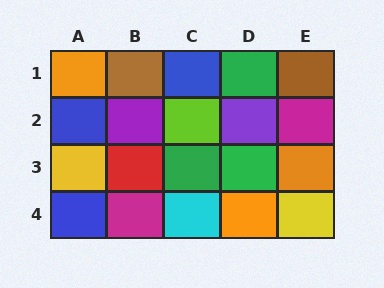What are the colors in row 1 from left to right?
Orange, brown, blue, green, brown.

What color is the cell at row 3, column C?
Green.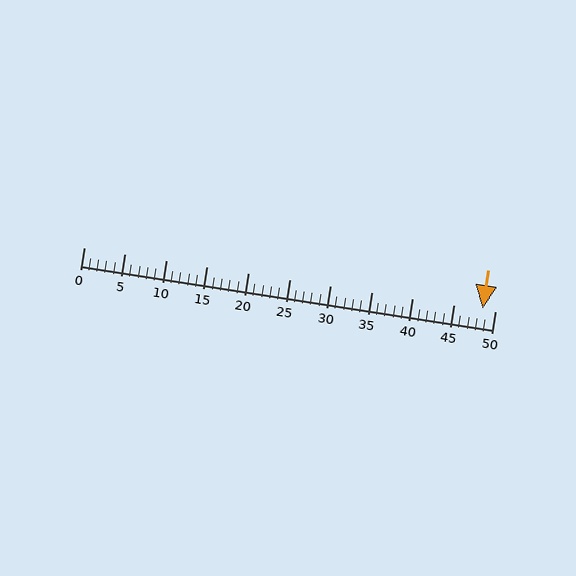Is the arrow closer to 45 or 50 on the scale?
The arrow is closer to 50.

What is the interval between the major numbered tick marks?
The major tick marks are spaced 5 units apart.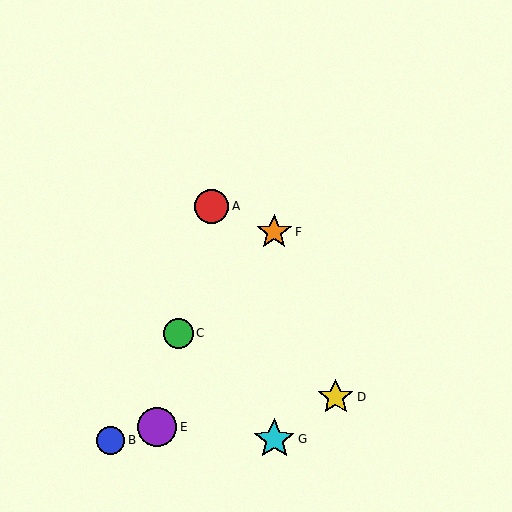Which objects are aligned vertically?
Objects F, G are aligned vertically.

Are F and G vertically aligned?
Yes, both are at x≈274.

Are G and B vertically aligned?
No, G is at x≈274 and B is at x≈111.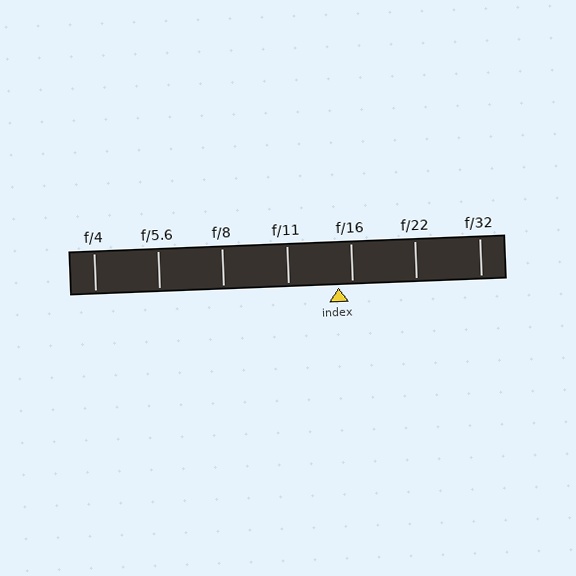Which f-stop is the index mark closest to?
The index mark is closest to f/16.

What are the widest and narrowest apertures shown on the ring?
The widest aperture shown is f/4 and the narrowest is f/32.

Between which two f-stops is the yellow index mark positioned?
The index mark is between f/11 and f/16.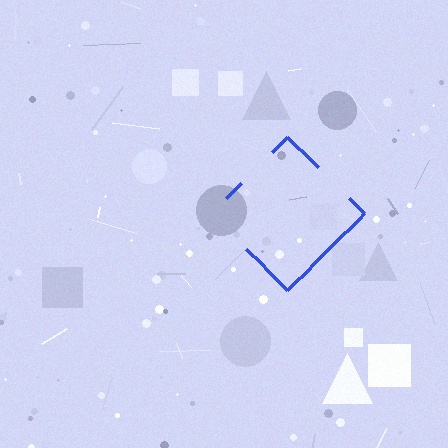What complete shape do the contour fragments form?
The contour fragments form a diamond.